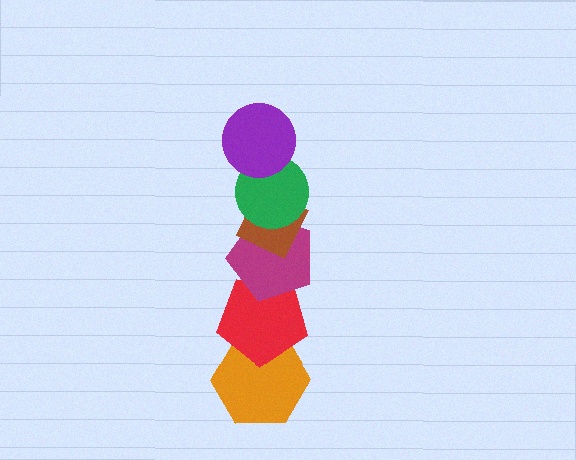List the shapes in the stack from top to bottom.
From top to bottom: the purple circle, the green circle, the brown diamond, the magenta pentagon, the red pentagon, the orange hexagon.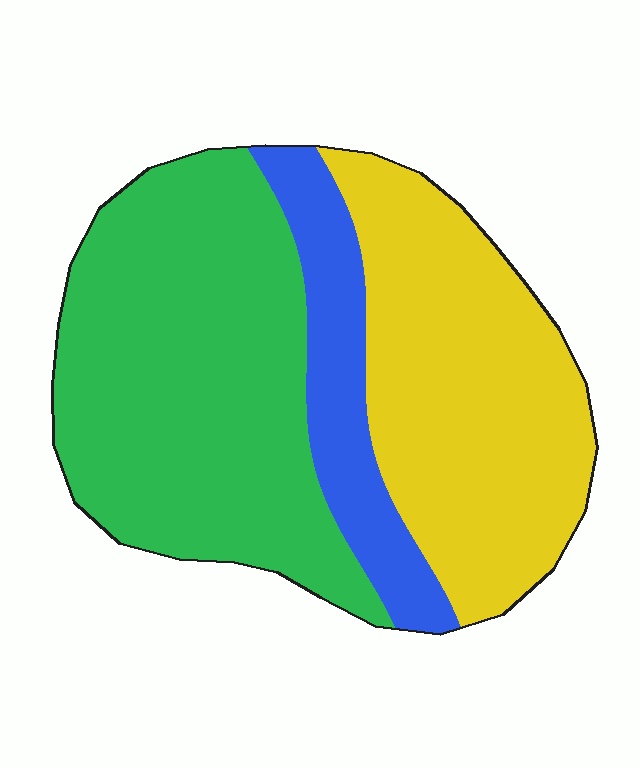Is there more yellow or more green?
Green.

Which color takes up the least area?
Blue, at roughly 15%.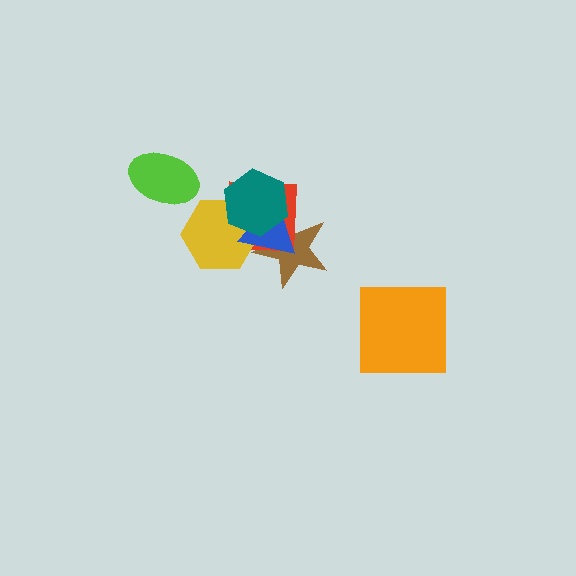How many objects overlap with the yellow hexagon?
3 objects overlap with the yellow hexagon.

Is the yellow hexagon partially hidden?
Yes, it is partially covered by another shape.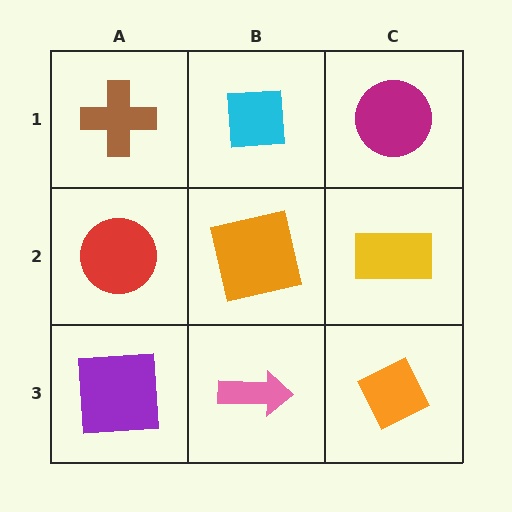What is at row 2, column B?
An orange square.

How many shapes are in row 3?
3 shapes.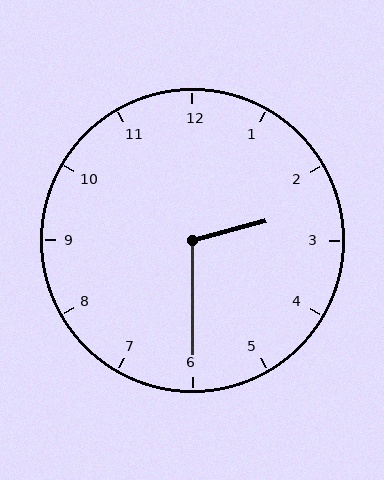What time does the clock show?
2:30.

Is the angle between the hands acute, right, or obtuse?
It is obtuse.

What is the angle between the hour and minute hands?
Approximately 105 degrees.